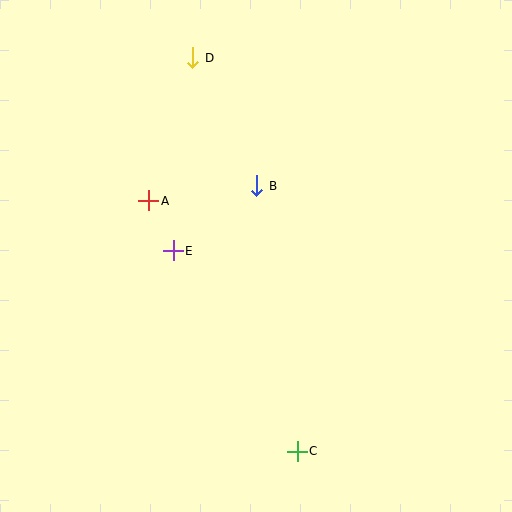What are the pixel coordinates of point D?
Point D is at (193, 58).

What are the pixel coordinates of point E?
Point E is at (173, 251).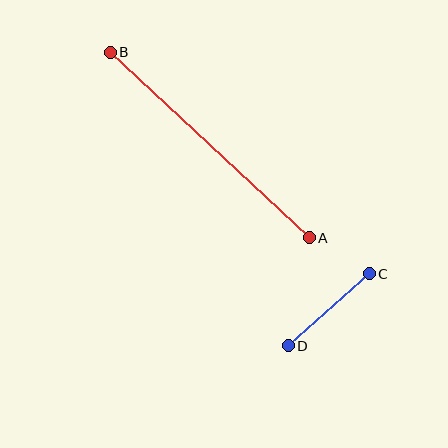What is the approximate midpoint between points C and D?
The midpoint is at approximately (329, 310) pixels.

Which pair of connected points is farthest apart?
Points A and B are farthest apart.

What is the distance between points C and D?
The distance is approximately 109 pixels.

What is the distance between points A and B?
The distance is approximately 272 pixels.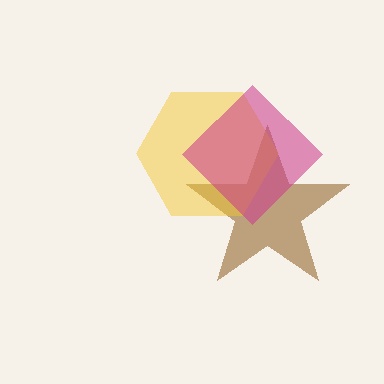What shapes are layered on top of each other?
The layered shapes are: a brown star, a yellow hexagon, a magenta diamond.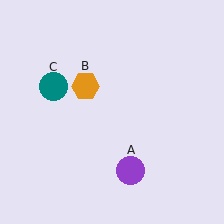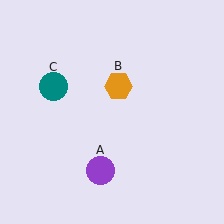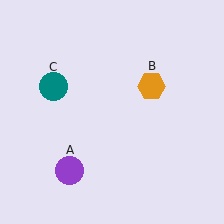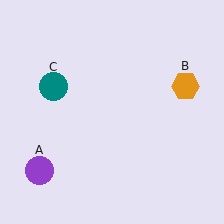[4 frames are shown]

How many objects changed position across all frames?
2 objects changed position: purple circle (object A), orange hexagon (object B).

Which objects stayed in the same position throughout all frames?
Teal circle (object C) remained stationary.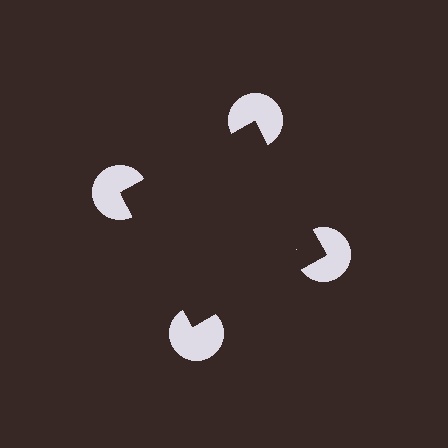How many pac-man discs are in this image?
There are 4 — one at each vertex of the illusory square.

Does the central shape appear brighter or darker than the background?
It typically appears slightly darker than the background, even though no actual brightness change is drawn.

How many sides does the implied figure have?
4 sides.